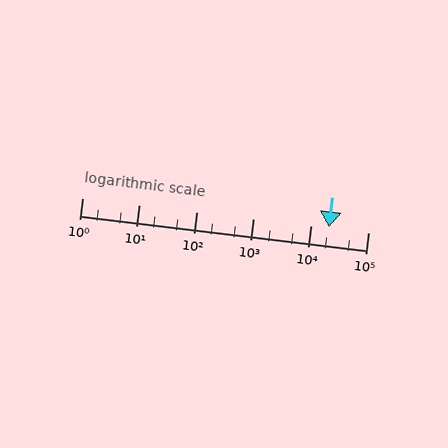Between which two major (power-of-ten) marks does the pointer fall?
The pointer is between 10000 and 100000.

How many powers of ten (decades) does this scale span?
The scale spans 5 decades, from 1 to 100000.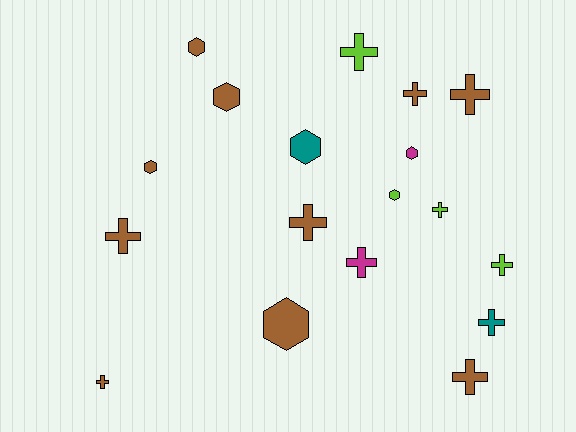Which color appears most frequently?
Brown, with 10 objects.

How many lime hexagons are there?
There is 1 lime hexagon.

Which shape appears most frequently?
Cross, with 11 objects.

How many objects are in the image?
There are 18 objects.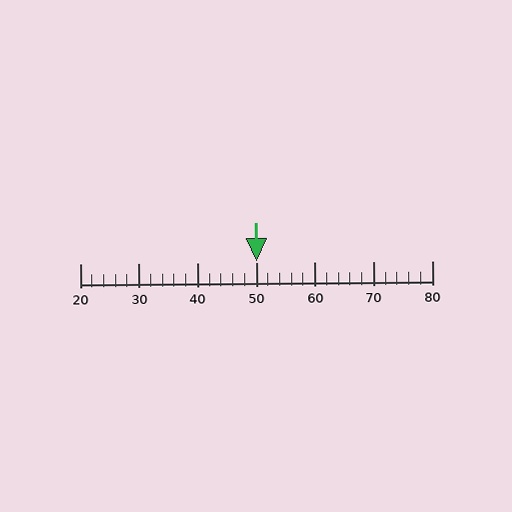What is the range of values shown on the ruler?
The ruler shows values from 20 to 80.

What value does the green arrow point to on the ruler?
The green arrow points to approximately 50.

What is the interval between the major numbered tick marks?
The major tick marks are spaced 10 units apart.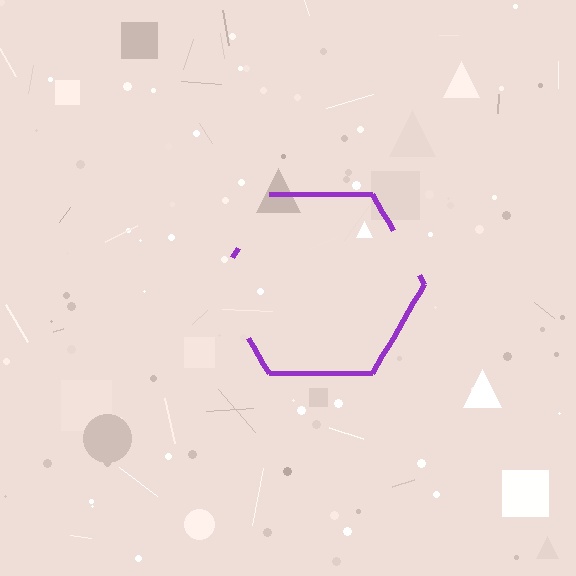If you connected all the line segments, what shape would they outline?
They would outline a hexagon.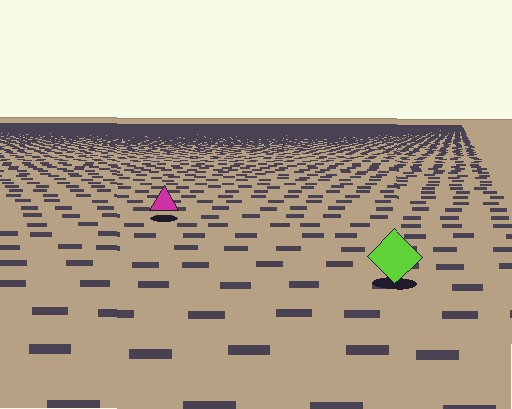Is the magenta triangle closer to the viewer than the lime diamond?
No. The lime diamond is closer — you can tell from the texture gradient: the ground texture is coarser near it.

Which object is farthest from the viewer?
The magenta triangle is farthest from the viewer. It appears smaller and the ground texture around it is denser.